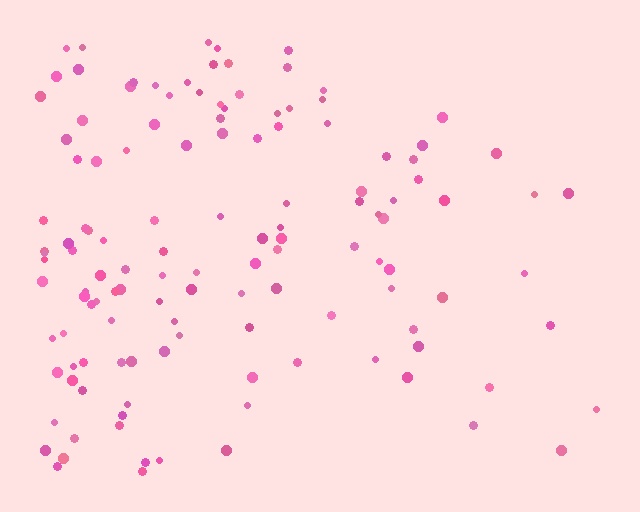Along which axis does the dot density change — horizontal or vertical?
Horizontal.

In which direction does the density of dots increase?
From right to left, with the left side densest.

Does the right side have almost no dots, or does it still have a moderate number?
Still a moderate number, just noticeably fewer than the left.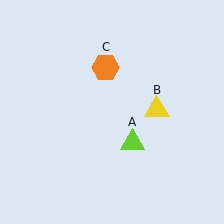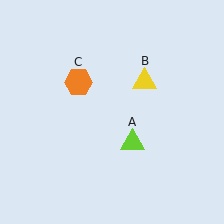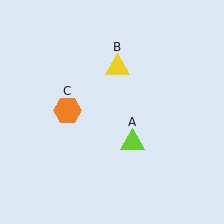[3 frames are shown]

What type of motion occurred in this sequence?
The yellow triangle (object B), orange hexagon (object C) rotated counterclockwise around the center of the scene.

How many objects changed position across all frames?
2 objects changed position: yellow triangle (object B), orange hexagon (object C).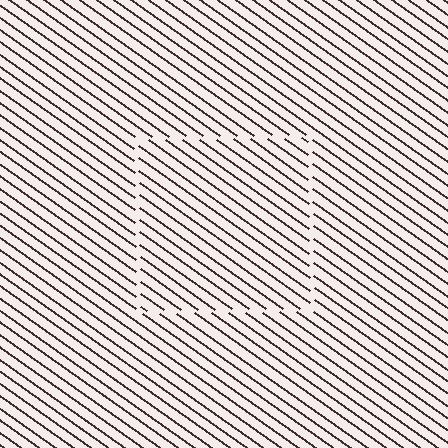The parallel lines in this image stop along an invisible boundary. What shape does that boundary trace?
An illusory square. The interior of the shape contains the same grating, shifted by half a period — the contour is defined by the phase discontinuity where line-ends from the inner and outer gratings abut.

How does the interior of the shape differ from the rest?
The interior of the shape contains the same grating, shifted by half a period — the contour is defined by the phase discontinuity where line-ends from the inner and outer gratings abut.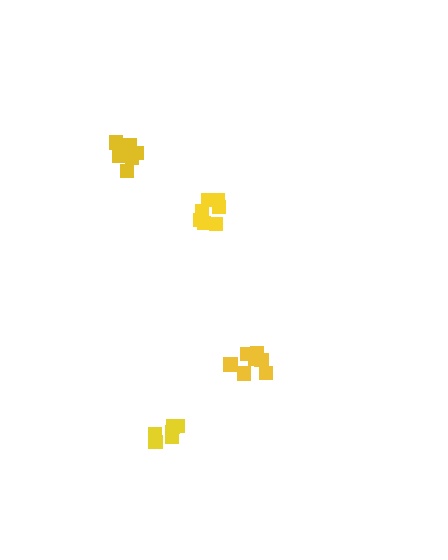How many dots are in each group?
Group 1: 7 dots, Group 2: 6 dots, Group 3: 8 dots, Group 4: 10 dots (31 total).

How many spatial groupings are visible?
There are 4 spatial groupings.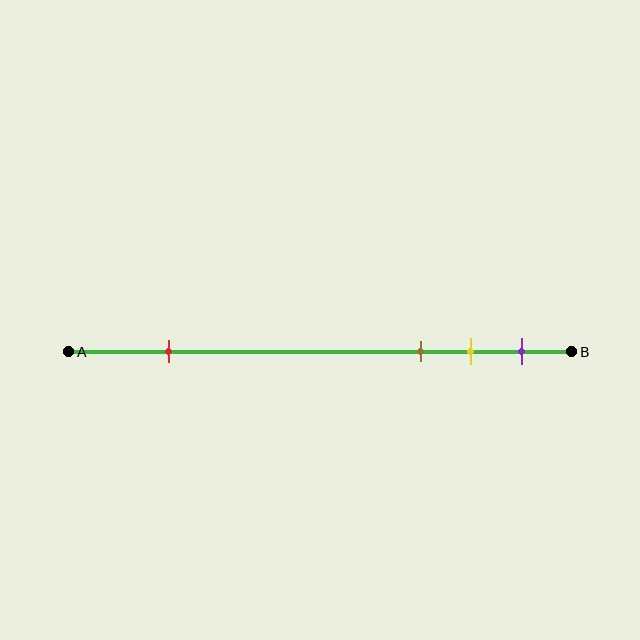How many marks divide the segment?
There are 4 marks dividing the segment.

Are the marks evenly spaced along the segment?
No, the marks are not evenly spaced.